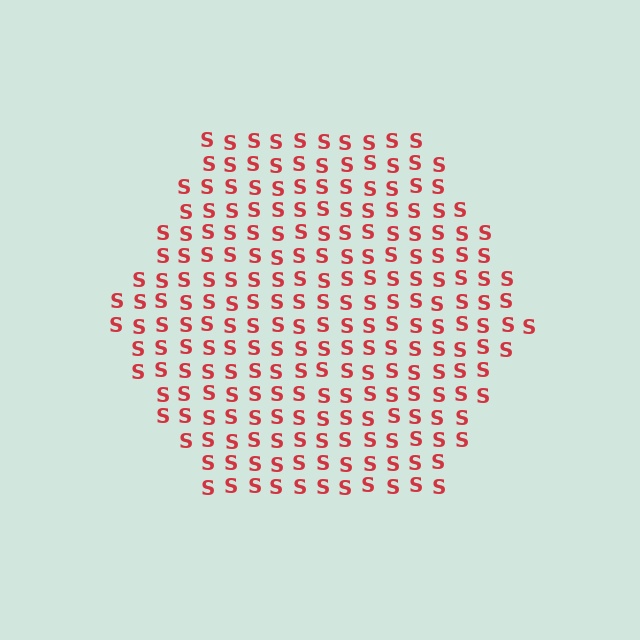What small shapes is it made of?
It is made of small letter S's.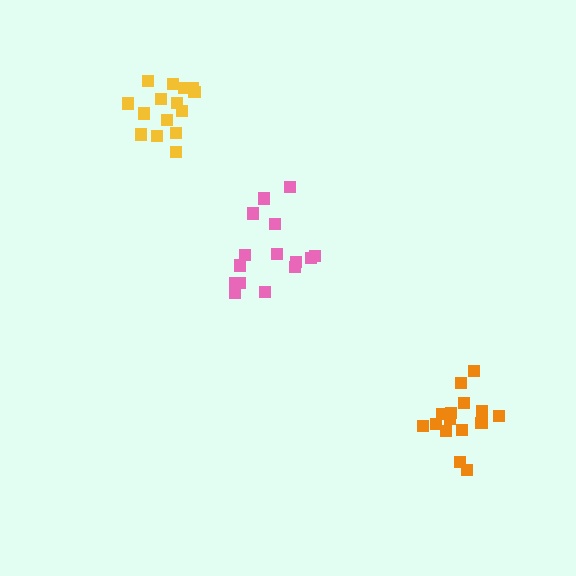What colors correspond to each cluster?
The clusters are colored: pink, yellow, orange.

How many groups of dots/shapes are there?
There are 3 groups.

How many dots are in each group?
Group 1: 15 dots, Group 2: 15 dots, Group 3: 15 dots (45 total).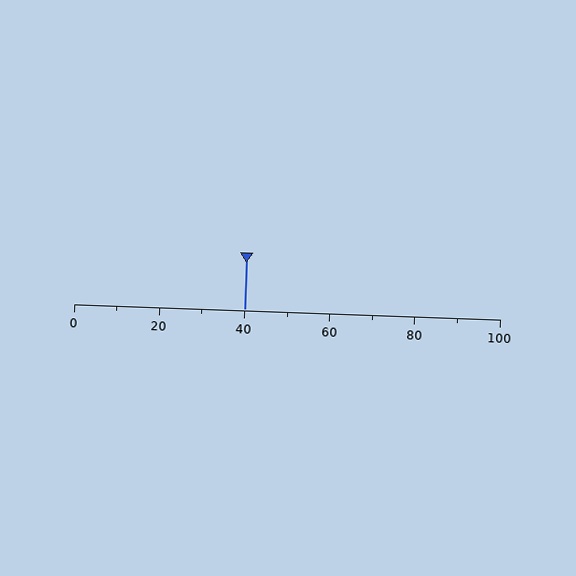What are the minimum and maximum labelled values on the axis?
The axis runs from 0 to 100.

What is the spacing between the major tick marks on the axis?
The major ticks are spaced 20 apart.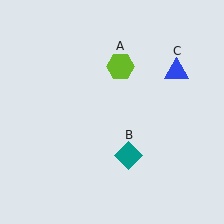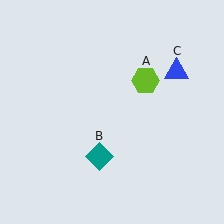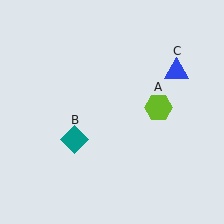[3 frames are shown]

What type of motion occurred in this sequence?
The lime hexagon (object A), teal diamond (object B) rotated clockwise around the center of the scene.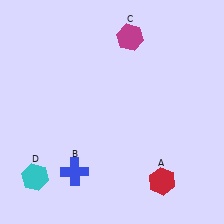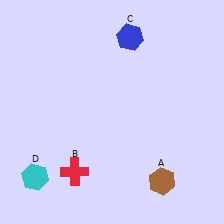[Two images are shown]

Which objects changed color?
A changed from red to brown. B changed from blue to red. C changed from magenta to blue.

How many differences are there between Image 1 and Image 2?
There are 3 differences between the two images.